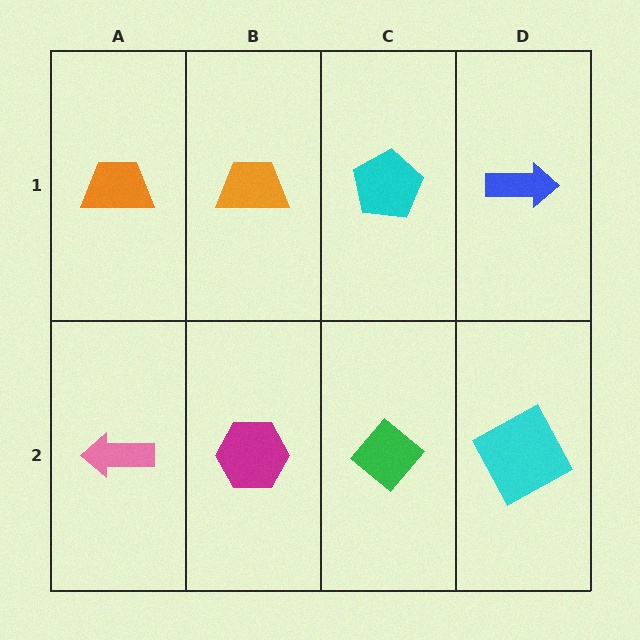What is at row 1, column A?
An orange trapezoid.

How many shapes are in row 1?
4 shapes.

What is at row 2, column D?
A cyan square.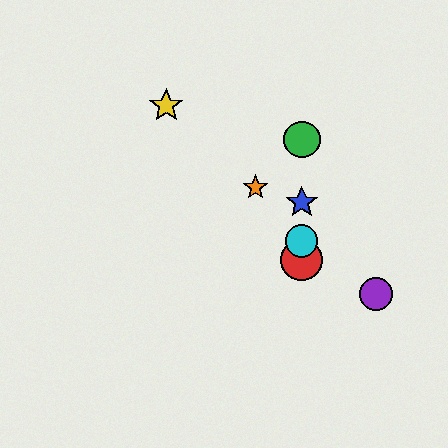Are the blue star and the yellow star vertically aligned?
No, the blue star is at x≈302 and the yellow star is at x≈166.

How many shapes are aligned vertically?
4 shapes (the red circle, the blue star, the green circle, the cyan circle) are aligned vertically.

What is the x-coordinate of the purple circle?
The purple circle is at x≈376.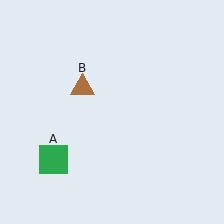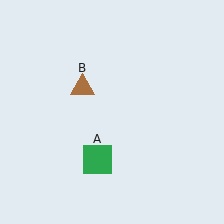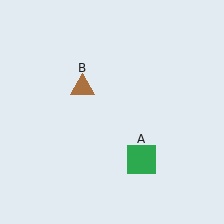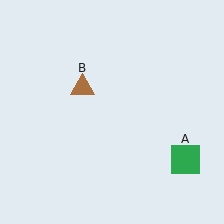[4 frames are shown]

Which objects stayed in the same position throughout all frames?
Brown triangle (object B) remained stationary.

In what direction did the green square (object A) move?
The green square (object A) moved right.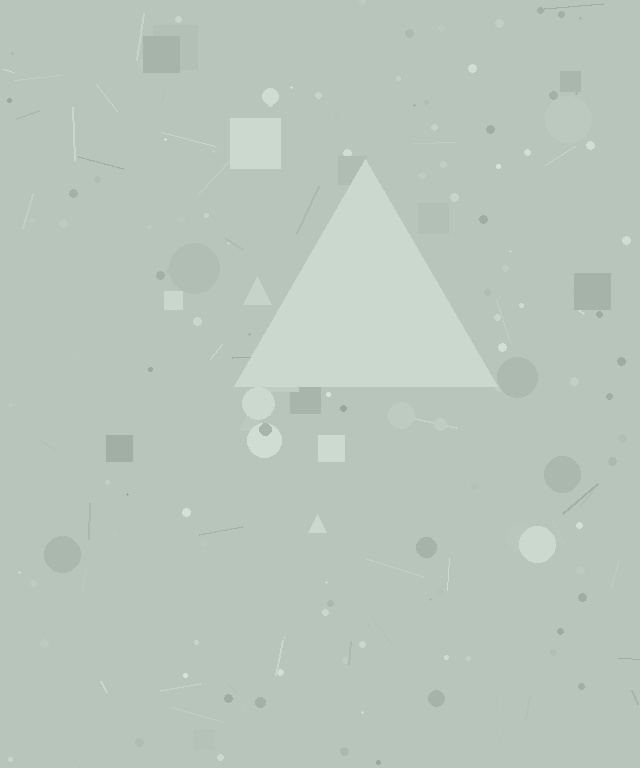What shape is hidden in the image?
A triangle is hidden in the image.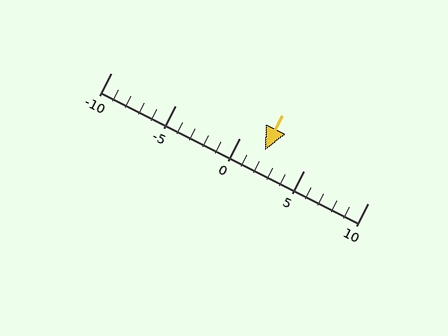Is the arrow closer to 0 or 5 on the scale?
The arrow is closer to 0.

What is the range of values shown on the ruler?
The ruler shows values from -10 to 10.